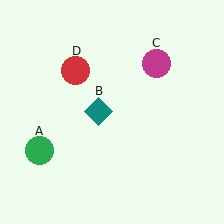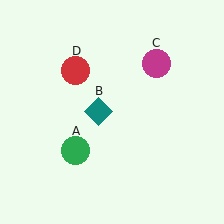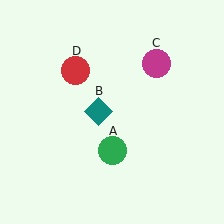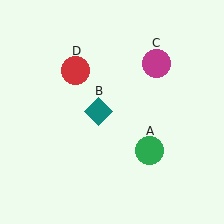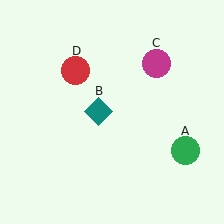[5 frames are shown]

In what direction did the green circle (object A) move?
The green circle (object A) moved right.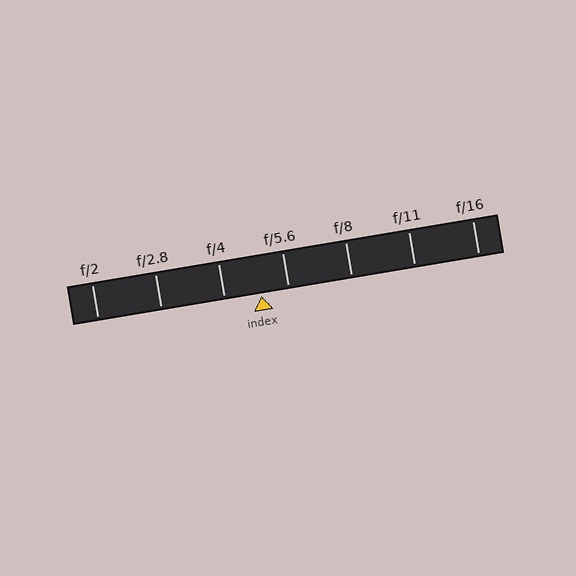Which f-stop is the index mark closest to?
The index mark is closest to f/5.6.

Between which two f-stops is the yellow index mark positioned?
The index mark is between f/4 and f/5.6.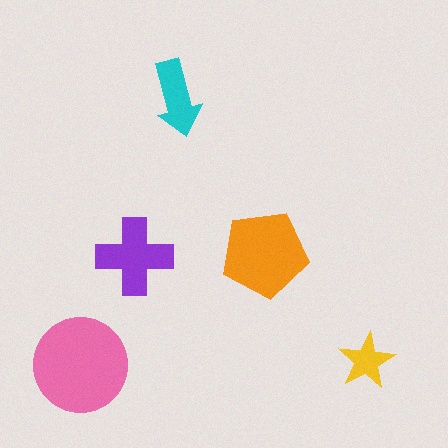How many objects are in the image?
There are 5 objects in the image.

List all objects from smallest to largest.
The yellow star, the cyan arrow, the purple cross, the orange pentagon, the pink circle.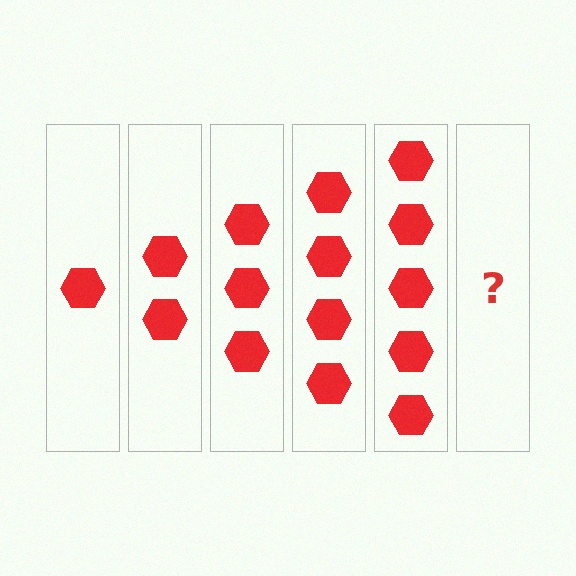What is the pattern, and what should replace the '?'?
The pattern is that each step adds one more hexagon. The '?' should be 6 hexagons.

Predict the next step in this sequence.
The next step is 6 hexagons.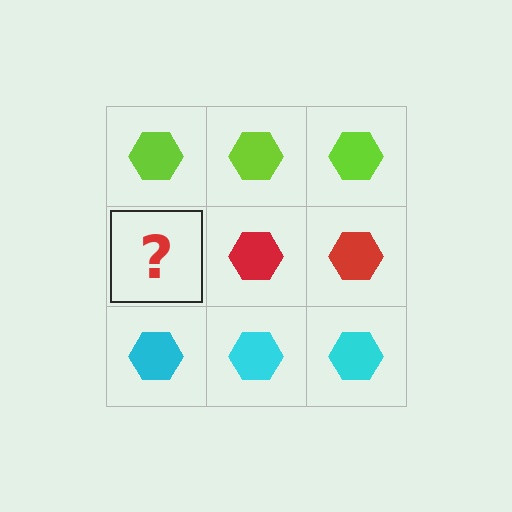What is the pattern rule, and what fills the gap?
The rule is that each row has a consistent color. The gap should be filled with a red hexagon.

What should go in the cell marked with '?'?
The missing cell should contain a red hexagon.